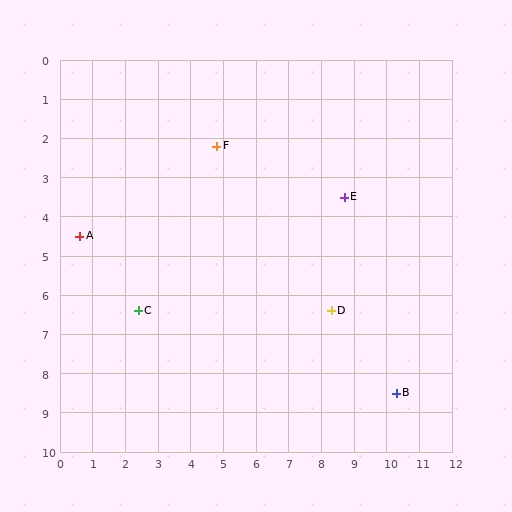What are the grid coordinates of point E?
Point E is at approximately (8.7, 3.5).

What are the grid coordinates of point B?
Point B is at approximately (10.3, 8.5).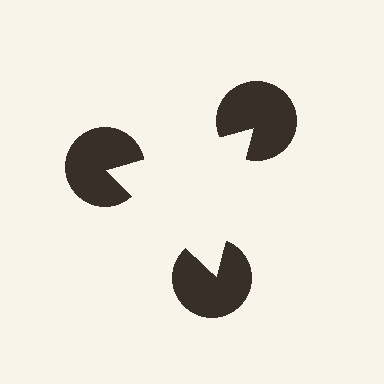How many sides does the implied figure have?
3 sides.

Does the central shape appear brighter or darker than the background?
It typically appears slightly brighter than the background, even though no actual brightness change is drawn.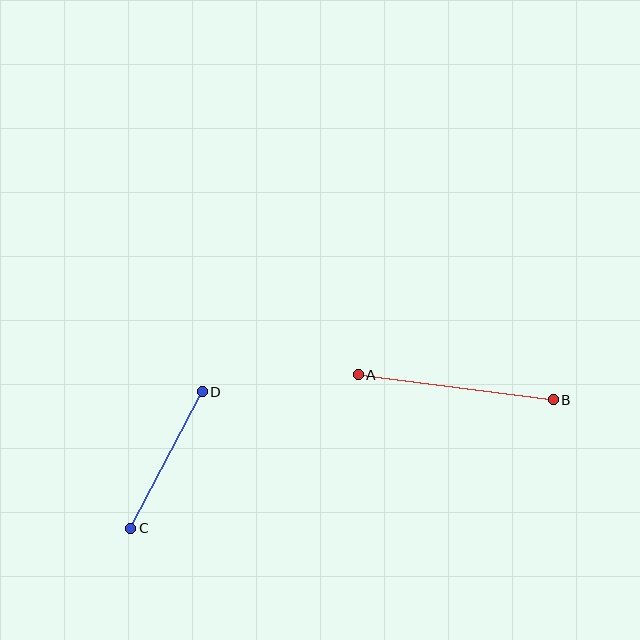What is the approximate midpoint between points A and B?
The midpoint is at approximately (456, 387) pixels.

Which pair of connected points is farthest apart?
Points A and B are farthest apart.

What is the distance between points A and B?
The distance is approximately 197 pixels.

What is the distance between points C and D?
The distance is approximately 154 pixels.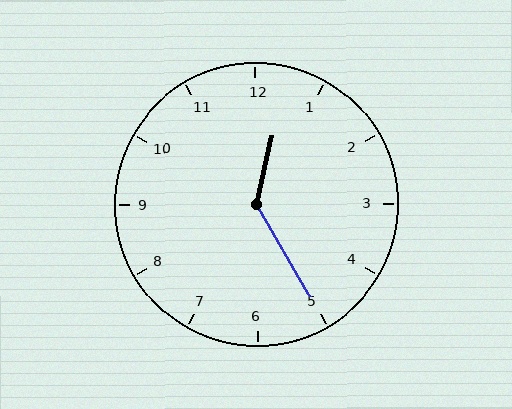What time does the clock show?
12:25.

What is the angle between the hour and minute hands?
Approximately 138 degrees.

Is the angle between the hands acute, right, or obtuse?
It is obtuse.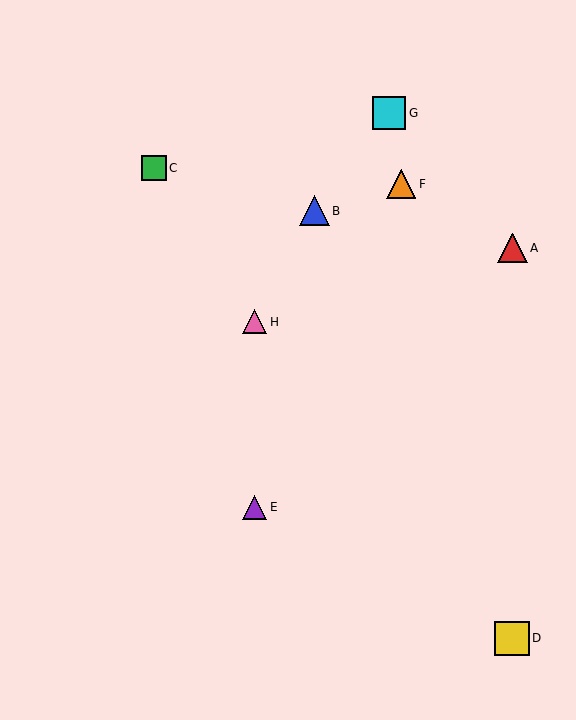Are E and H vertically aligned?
Yes, both are at x≈255.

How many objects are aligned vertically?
2 objects (E, H) are aligned vertically.